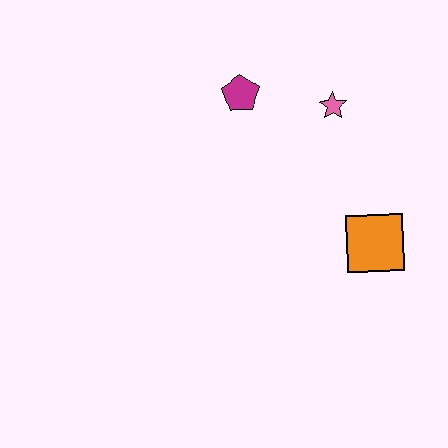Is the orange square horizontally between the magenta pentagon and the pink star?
No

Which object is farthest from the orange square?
The magenta pentagon is farthest from the orange square.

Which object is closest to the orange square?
The pink star is closest to the orange square.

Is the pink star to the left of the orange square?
Yes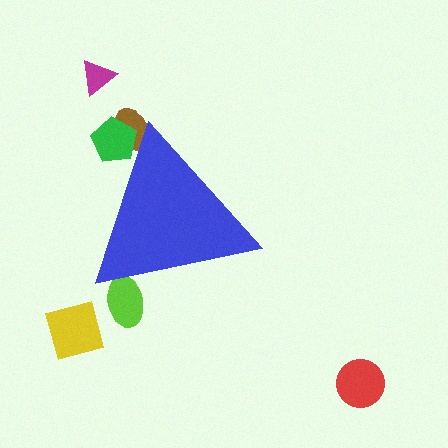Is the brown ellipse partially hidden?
Yes, the brown ellipse is partially hidden behind the blue triangle.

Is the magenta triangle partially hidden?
No, the magenta triangle is fully visible.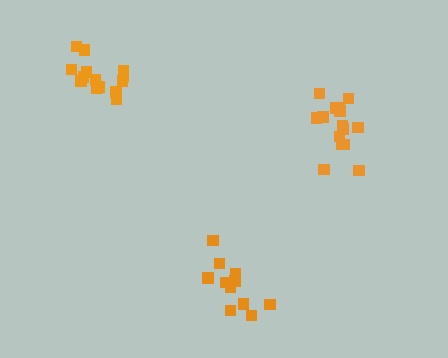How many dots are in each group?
Group 1: 14 dots, Group 2: 11 dots, Group 3: 15 dots (40 total).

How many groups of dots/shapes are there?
There are 3 groups.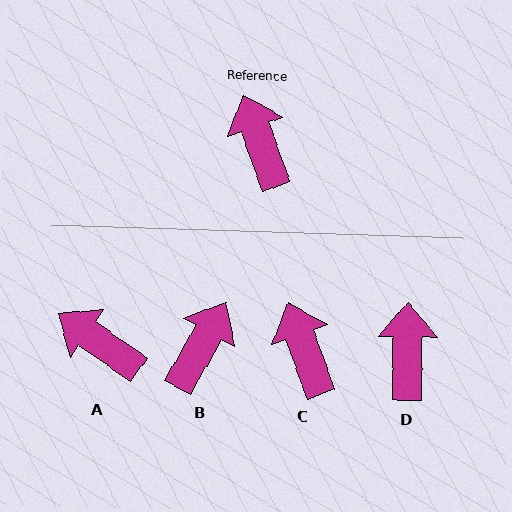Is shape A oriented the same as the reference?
No, it is off by about 35 degrees.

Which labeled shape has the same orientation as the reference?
C.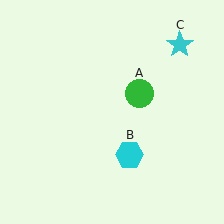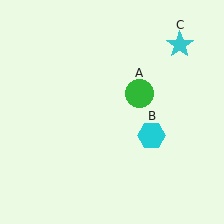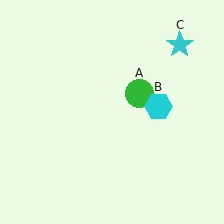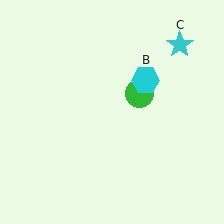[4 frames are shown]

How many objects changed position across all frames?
1 object changed position: cyan hexagon (object B).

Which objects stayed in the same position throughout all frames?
Green circle (object A) and cyan star (object C) remained stationary.